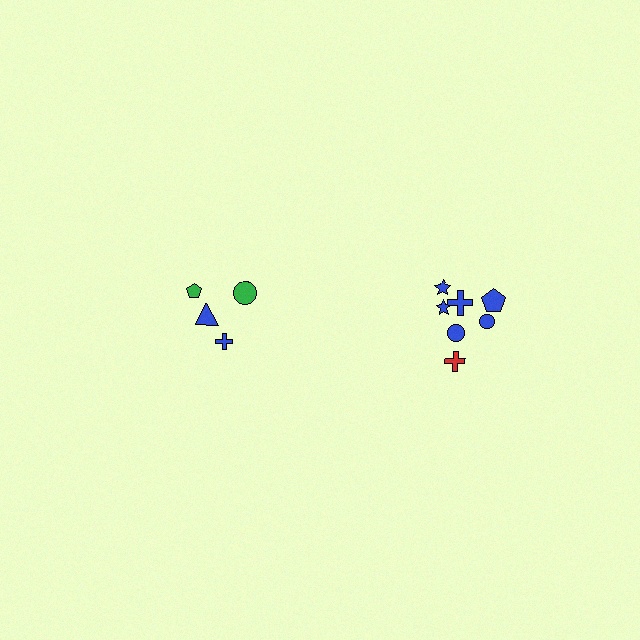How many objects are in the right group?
There are 7 objects.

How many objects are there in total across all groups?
There are 11 objects.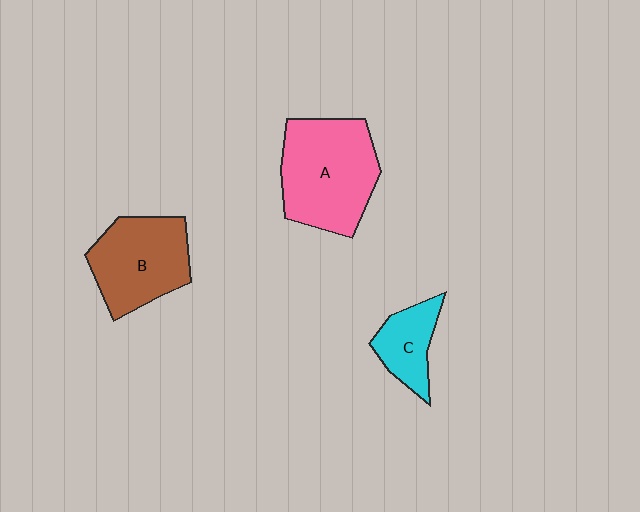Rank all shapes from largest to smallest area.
From largest to smallest: A (pink), B (brown), C (cyan).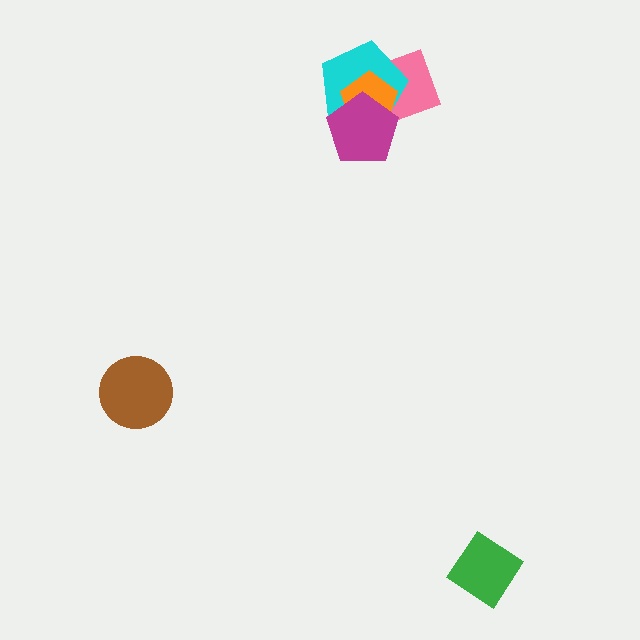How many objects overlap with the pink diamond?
3 objects overlap with the pink diamond.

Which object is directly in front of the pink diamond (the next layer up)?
The cyan pentagon is directly in front of the pink diamond.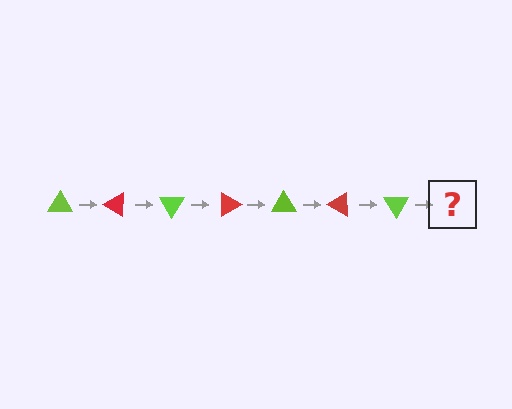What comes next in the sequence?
The next element should be a red triangle, rotated 210 degrees from the start.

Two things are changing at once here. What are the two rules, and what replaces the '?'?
The two rules are that it rotates 30 degrees each step and the color cycles through lime and red. The '?' should be a red triangle, rotated 210 degrees from the start.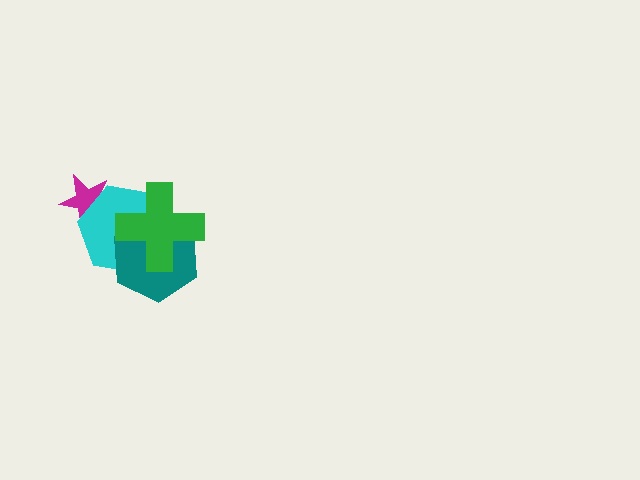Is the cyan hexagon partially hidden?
Yes, it is partially covered by another shape.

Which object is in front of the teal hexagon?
The green cross is in front of the teal hexagon.